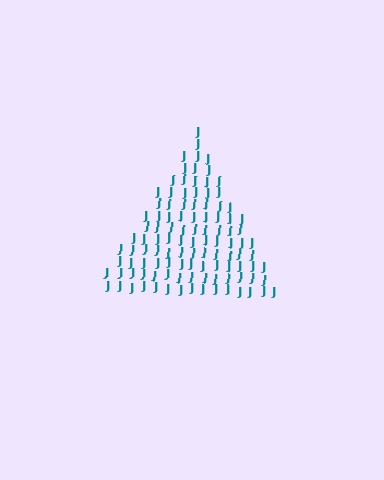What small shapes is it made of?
It is made of small letter J's.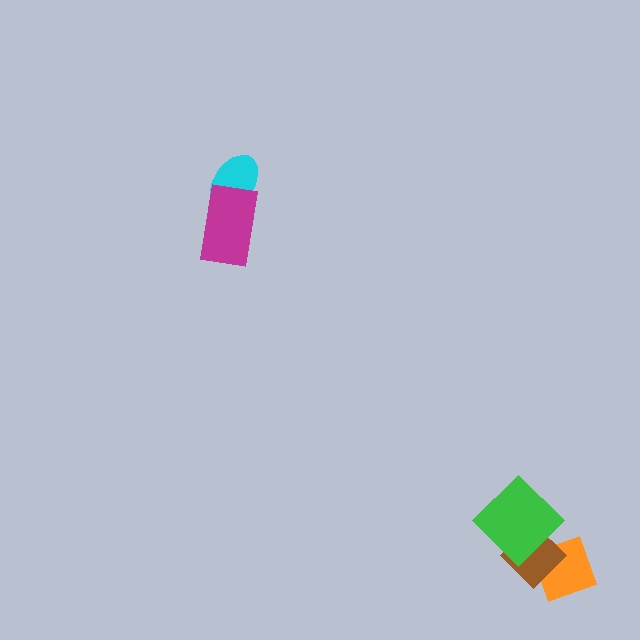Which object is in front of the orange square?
The brown diamond is in front of the orange square.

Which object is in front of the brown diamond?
The green diamond is in front of the brown diamond.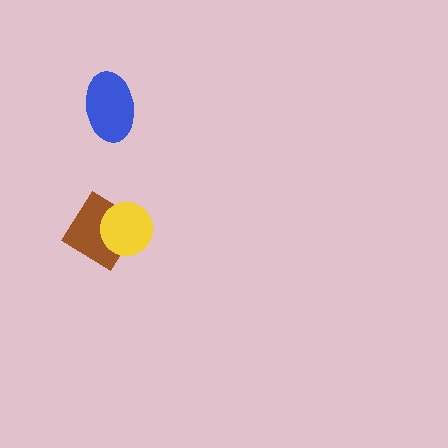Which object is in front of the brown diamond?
The yellow circle is in front of the brown diamond.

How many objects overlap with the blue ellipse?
0 objects overlap with the blue ellipse.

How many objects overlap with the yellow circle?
1 object overlaps with the yellow circle.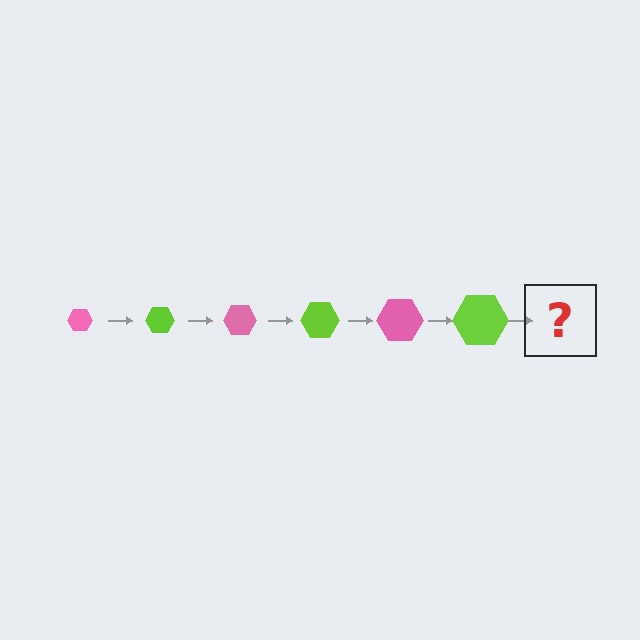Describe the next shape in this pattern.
It should be a pink hexagon, larger than the previous one.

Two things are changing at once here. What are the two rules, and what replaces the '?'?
The two rules are that the hexagon grows larger each step and the color cycles through pink and lime. The '?' should be a pink hexagon, larger than the previous one.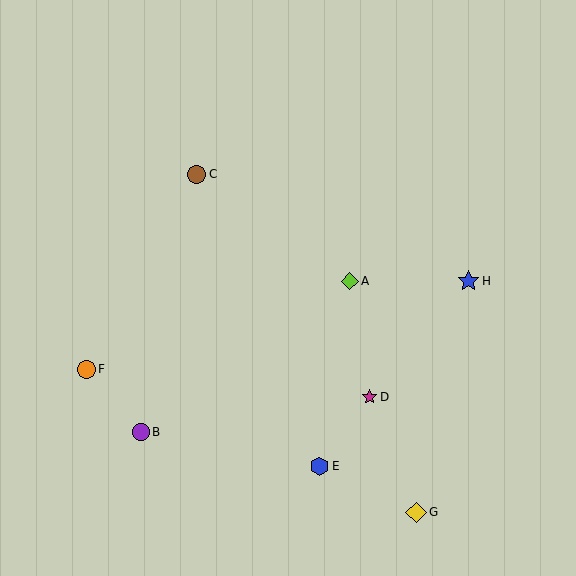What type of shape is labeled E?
Shape E is a blue hexagon.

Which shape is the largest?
The blue star (labeled H) is the largest.